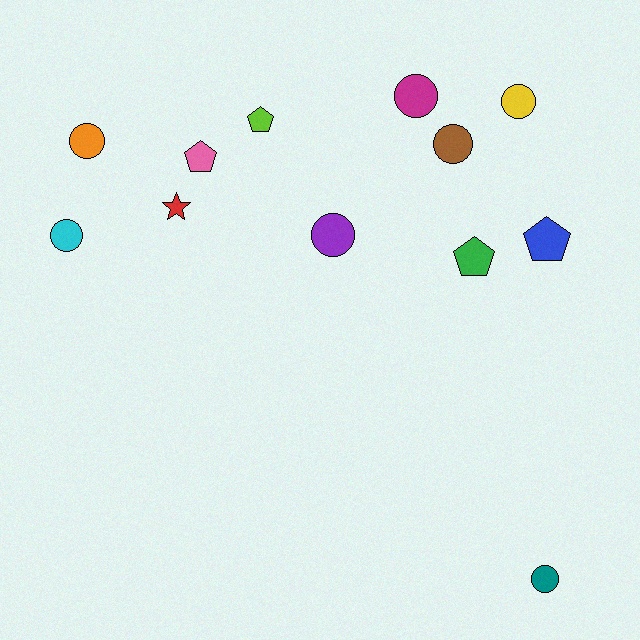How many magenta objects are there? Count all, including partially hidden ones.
There is 1 magenta object.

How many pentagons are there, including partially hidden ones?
There are 4 pentagons.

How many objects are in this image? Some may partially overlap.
There are 12 objects.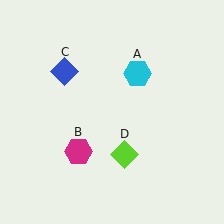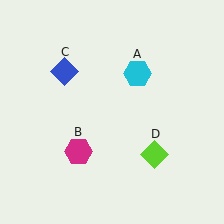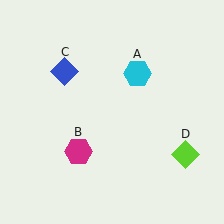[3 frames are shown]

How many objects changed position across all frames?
1 object changed position: lime diamond (object D).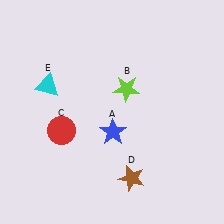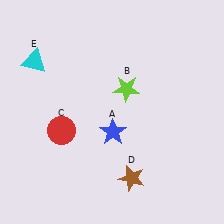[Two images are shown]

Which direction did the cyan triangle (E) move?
The cyan triangle (E) moved up.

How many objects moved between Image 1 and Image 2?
1 object moved between the two images.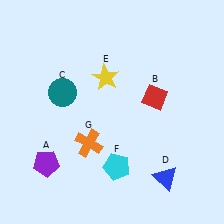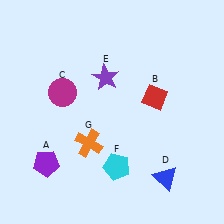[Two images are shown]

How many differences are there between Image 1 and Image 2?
There are 2 differences between the two images.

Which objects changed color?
C changed from teal to magenta. E changed from yellow to purple.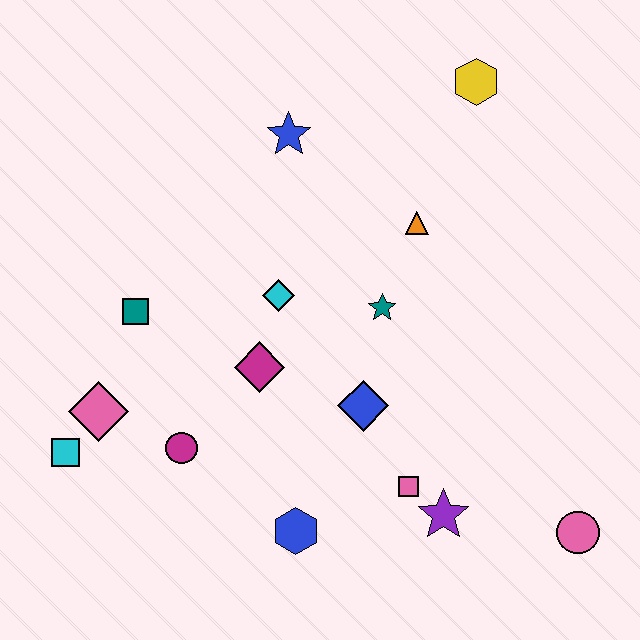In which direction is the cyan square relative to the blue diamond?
The cyan square is to the left of the blue diamond.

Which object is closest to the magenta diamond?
The cyan diamond is closest to the magenta diamond.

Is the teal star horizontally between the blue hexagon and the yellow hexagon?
Yes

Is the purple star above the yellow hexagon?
No